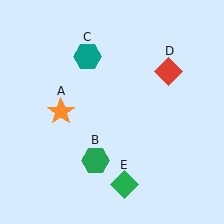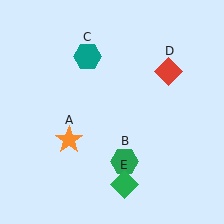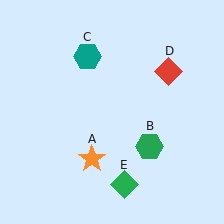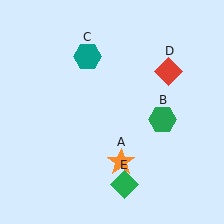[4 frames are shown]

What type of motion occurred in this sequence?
The orange star (object A), green hexagon (object B) rotated counterclockwise around the center of the scene.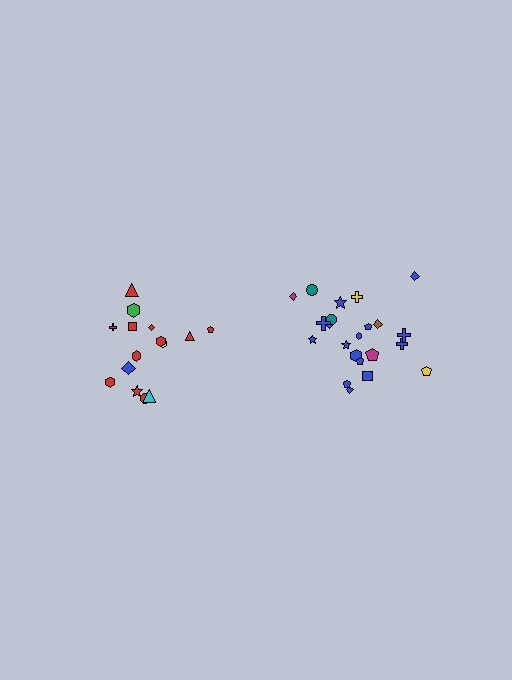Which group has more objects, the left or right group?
The right group.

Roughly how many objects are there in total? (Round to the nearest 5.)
Roughly 35 objects in total.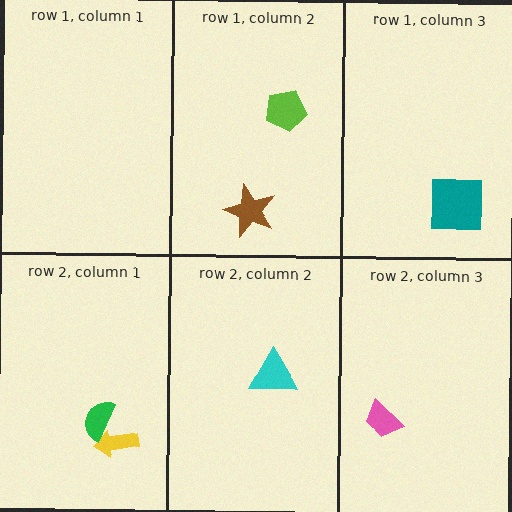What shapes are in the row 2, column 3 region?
The pink trapezoid.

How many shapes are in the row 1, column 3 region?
1.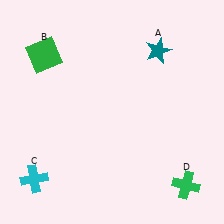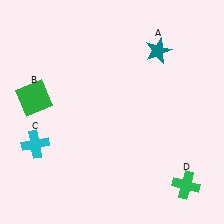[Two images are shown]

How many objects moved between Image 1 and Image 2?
2 objects moved between the two images.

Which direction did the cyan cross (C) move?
The cyan cross (C) moved up.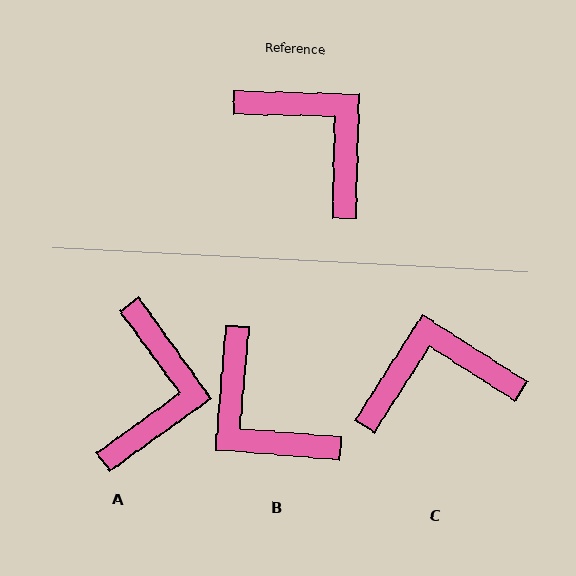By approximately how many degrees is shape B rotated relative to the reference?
Approximately 177 degrees counter-clockwise.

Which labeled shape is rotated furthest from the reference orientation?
B, about 177 degrees away.